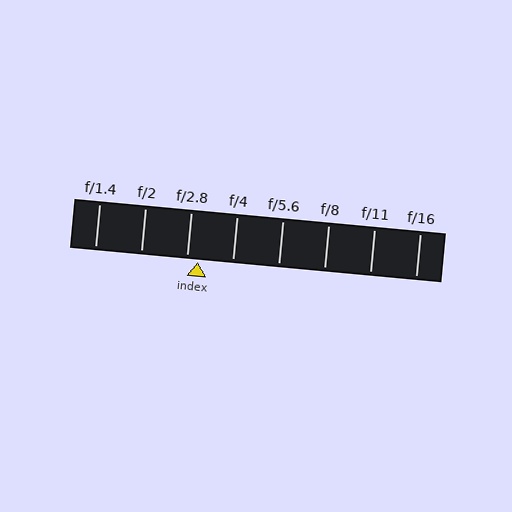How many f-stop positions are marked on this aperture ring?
There are 8 f-stop positions marked.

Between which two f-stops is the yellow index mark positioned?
The index mark is between f/2.8 and f/4.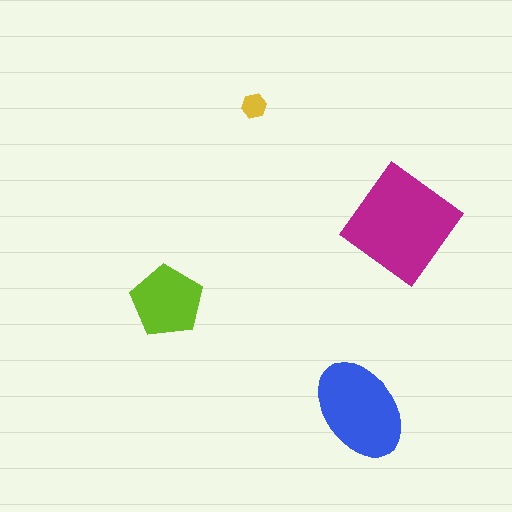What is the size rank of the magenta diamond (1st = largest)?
1st.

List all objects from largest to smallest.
The magenta diamond, the blue ellipse, the lime pentagon, the yellow hexagon.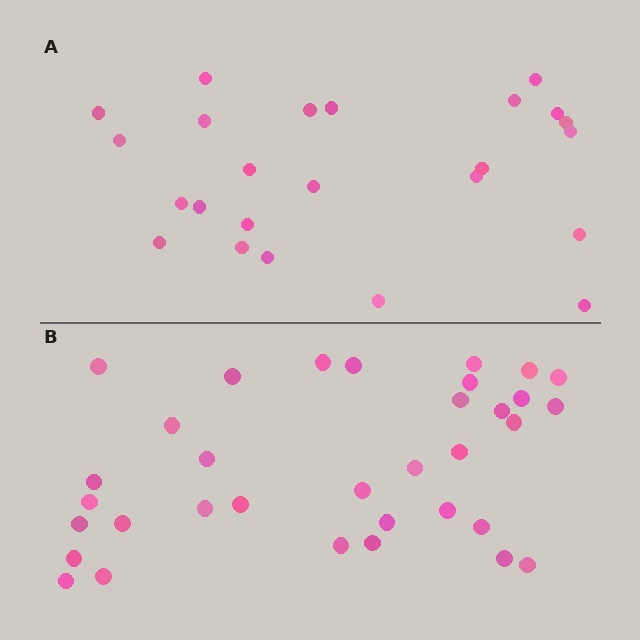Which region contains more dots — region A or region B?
Region B (the bottom region) has more dots.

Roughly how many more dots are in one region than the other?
Region B has roughly 10 or so more dots than region A.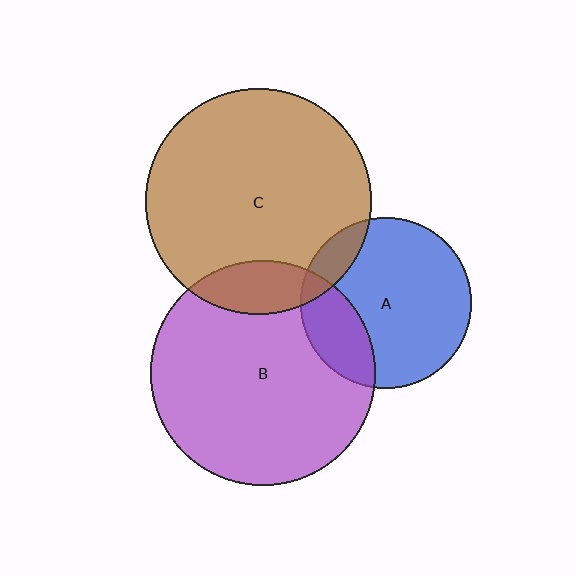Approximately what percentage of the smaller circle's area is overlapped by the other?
Approximately 10%.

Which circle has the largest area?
Circle C (brown).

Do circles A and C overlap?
Yes.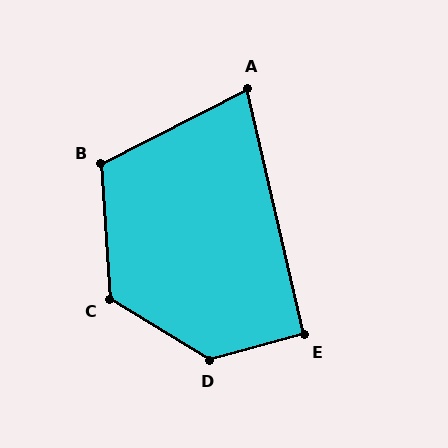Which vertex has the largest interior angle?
D, at approximately 134 degrees.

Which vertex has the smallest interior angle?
A, at approximately 76 degrees.